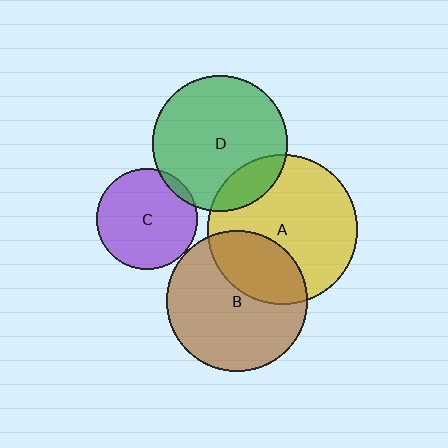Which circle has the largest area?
Circle A (yellow).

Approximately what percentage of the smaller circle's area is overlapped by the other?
Approximately 5%.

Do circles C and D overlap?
Yes.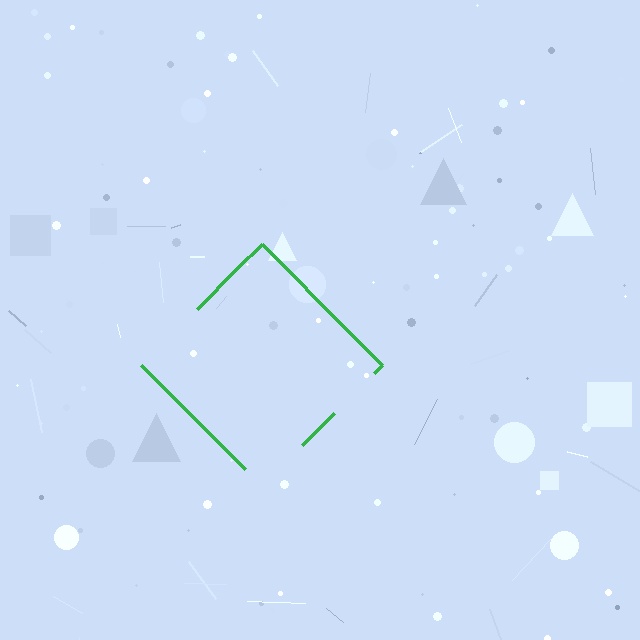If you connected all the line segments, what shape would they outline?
They would outline a diamond.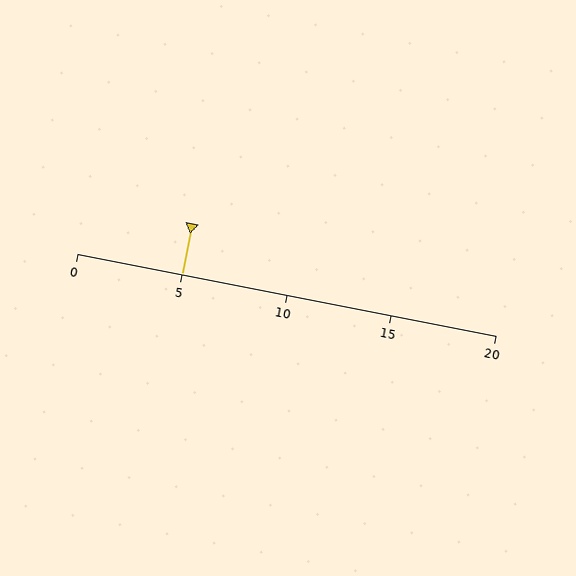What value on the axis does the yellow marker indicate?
The marker indicates approximately 5.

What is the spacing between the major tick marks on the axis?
The major ticks are spaced 5 apart.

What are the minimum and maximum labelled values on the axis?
The axis runs from 0 to 20.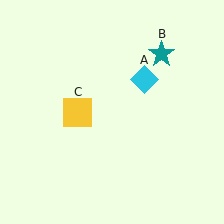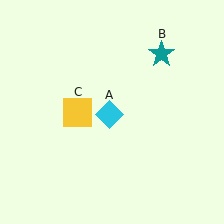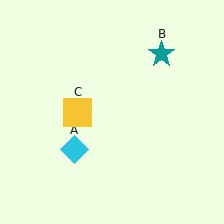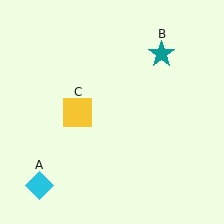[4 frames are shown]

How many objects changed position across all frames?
1 object changed position: cyan diamond (object A).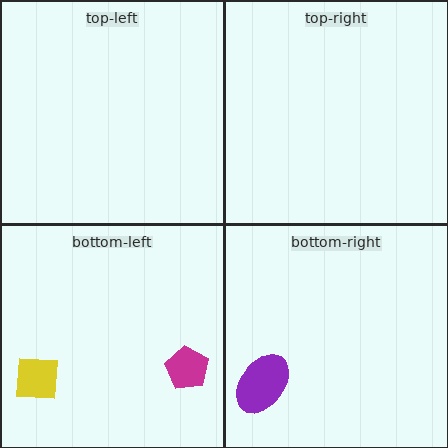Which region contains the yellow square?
The bottom-left region.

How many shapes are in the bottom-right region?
1.